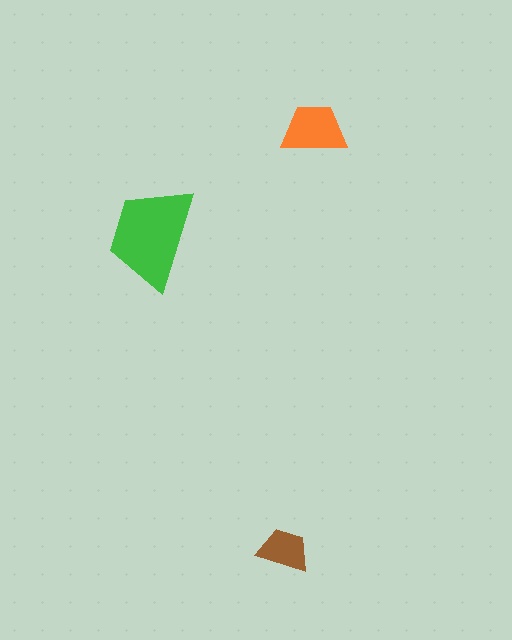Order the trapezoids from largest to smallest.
the green one, the orange one, the brown one.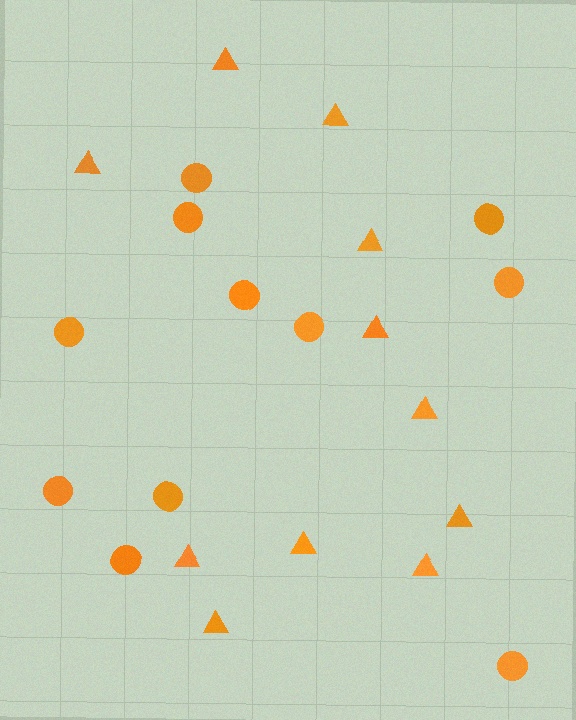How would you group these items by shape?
There are 2 groups: one group of circles (11) and one group of triangles (11).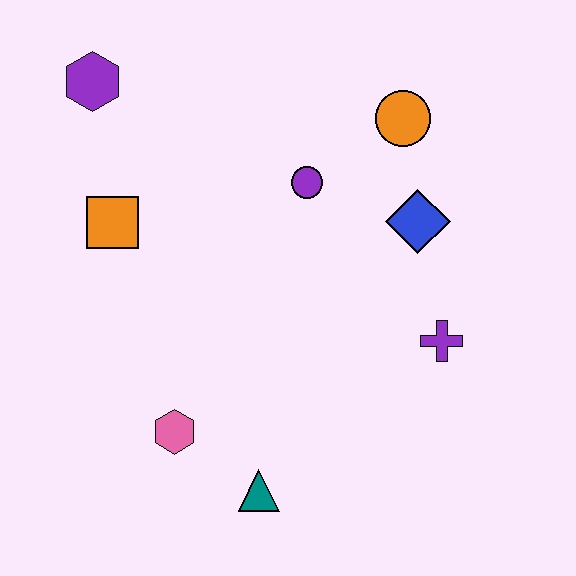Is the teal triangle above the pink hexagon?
No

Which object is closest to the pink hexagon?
The teal triangle is closest to the pink hexagon.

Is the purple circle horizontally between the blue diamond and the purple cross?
No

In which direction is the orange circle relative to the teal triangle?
The orange circle is above the teal triangle.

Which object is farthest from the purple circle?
The teal triangle is farthest from the purple circle.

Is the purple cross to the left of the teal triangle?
No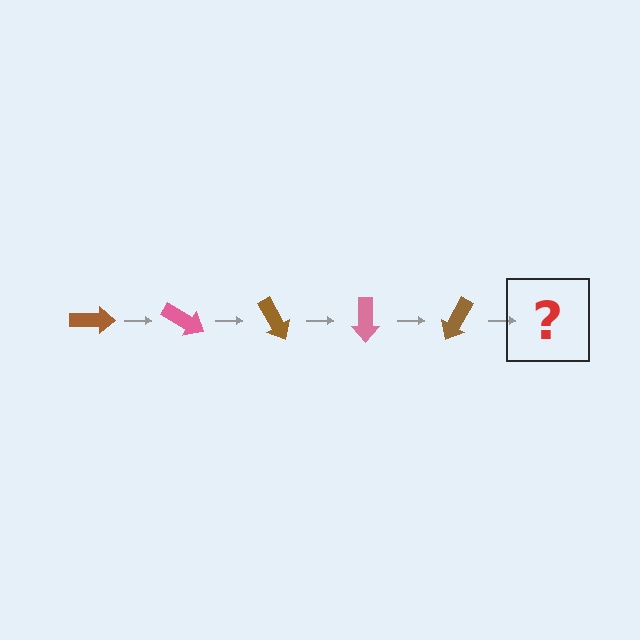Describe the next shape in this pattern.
It should be a pink arrow, rotated 150 degrees from the start.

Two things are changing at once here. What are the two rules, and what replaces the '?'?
The two rules are that it rotates 30 degrees each step and the color cycles through brown and pink. The '?' should be a pink arrow, rotated 150 degrees from the start.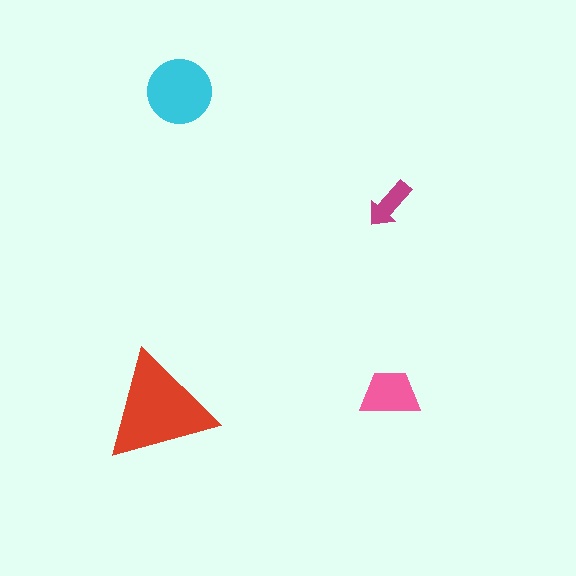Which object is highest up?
The cyan circle is topmost.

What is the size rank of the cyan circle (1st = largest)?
2nd.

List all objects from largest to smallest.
The red triangle, the cyan circle, the pink trapezoid, the magenta arrow.